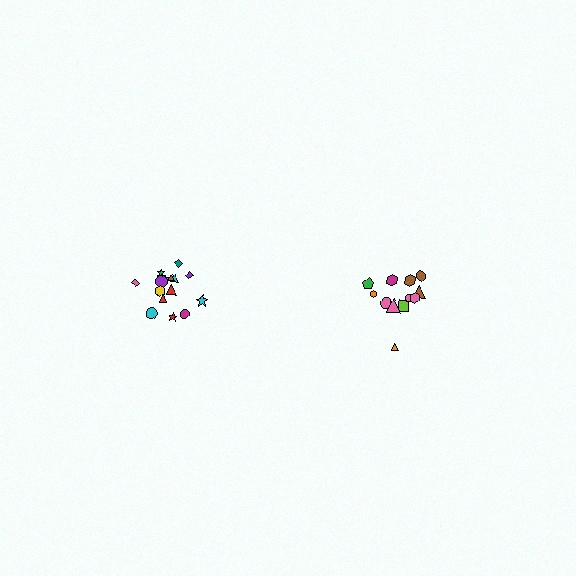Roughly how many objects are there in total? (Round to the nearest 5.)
Roughly 25 objects in total.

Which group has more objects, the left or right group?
The left group.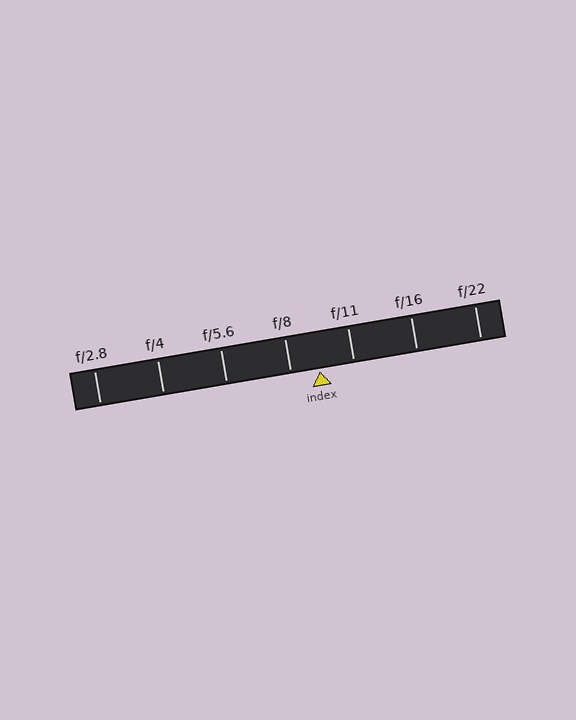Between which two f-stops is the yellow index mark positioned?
The index mark is between f/8 and f/11.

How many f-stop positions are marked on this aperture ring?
There are 7 f-stop positions marked.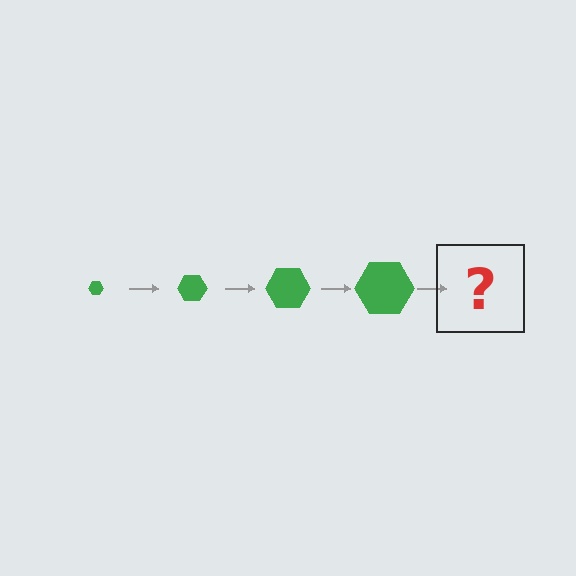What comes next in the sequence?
The next element should be a green hexagon, larger than the previous one.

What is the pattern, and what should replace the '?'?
The pattern is that the hexagon gets progressively larger each step. The '?' should be a green hexagon, larger than the previous one.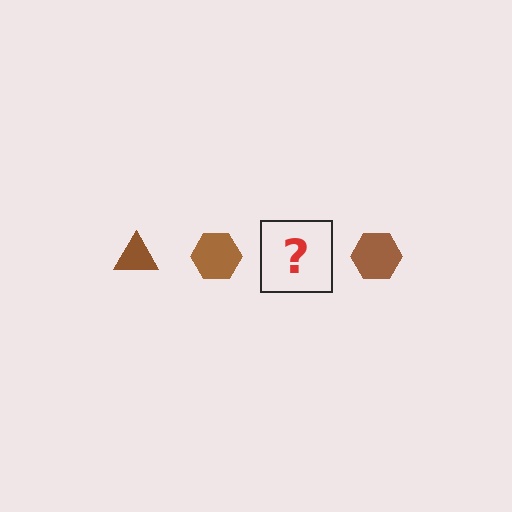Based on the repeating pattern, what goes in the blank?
The blank should be a brown triangle.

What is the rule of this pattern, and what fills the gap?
The rule is that the pattern cycles through triangle, hexagon shapes in brown. The gap should be filled with a brown triangle.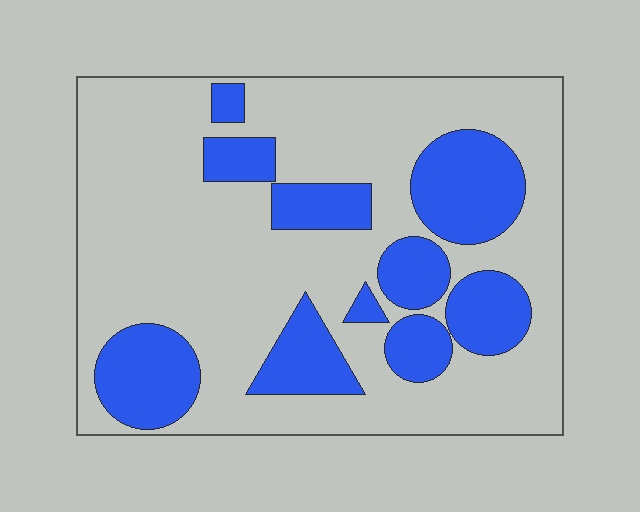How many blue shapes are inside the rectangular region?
10.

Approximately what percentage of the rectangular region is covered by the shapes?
Approximately 30%.